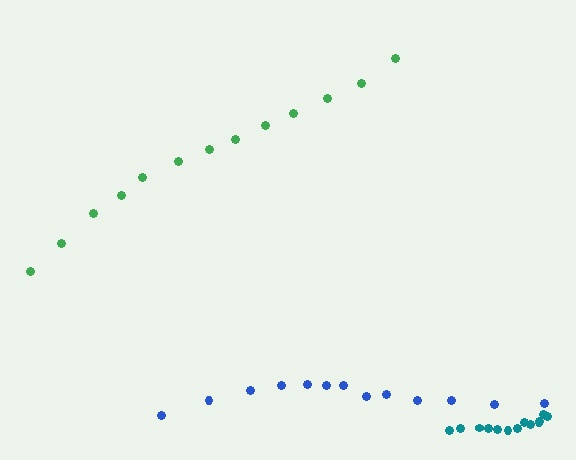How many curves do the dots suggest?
There are 3 distinct paths.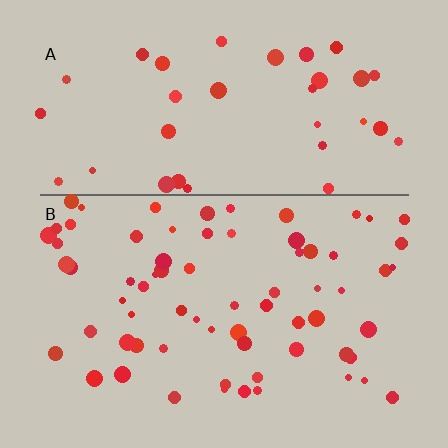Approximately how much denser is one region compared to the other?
Approximately 1.8× — region B over region A.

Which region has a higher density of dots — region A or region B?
B (the bottom).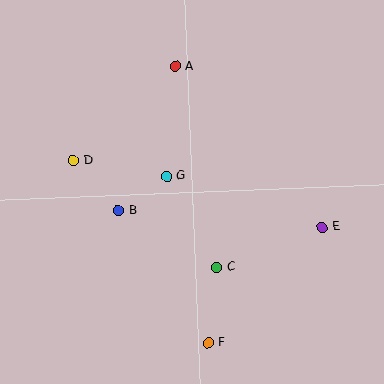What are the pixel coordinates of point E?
Point E is at (322, 227).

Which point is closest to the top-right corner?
Point A is closest to the top-right corner.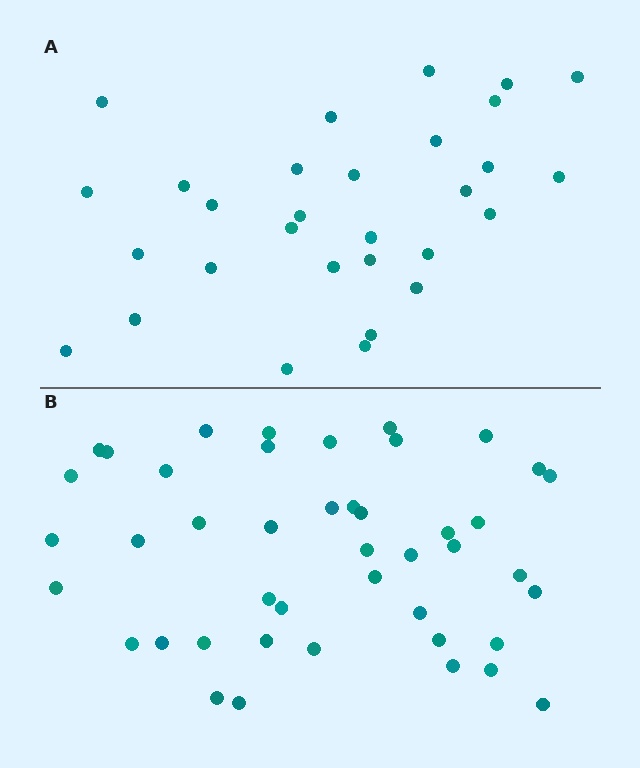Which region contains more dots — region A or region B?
Region B (the bottom region) has more dots.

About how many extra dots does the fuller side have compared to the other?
Region B has approximately 15 more dots than region A.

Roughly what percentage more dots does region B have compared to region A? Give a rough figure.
About 45% more.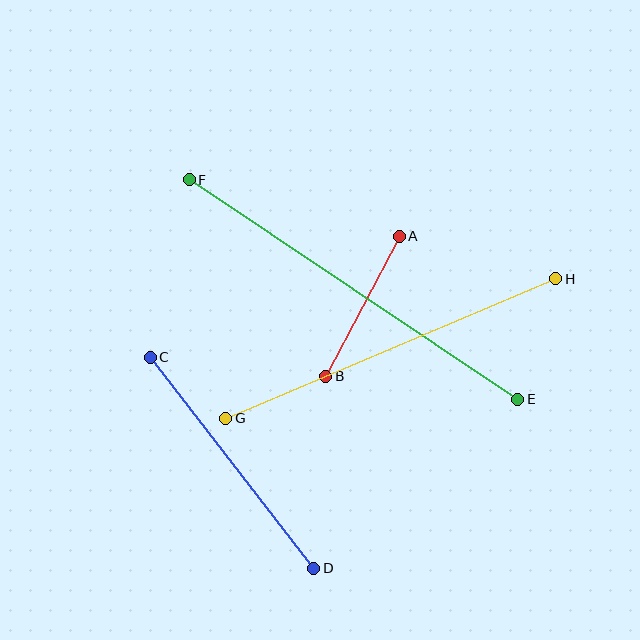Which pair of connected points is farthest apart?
Points E and F are farthest apart.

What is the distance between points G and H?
The distance is approximately 359 pixels.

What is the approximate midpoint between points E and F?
The midpoint is at approximately (354, 289) pixels.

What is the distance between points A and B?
The distance is approximately 158 pixels.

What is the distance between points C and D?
The distance is approximately 267 pixels.